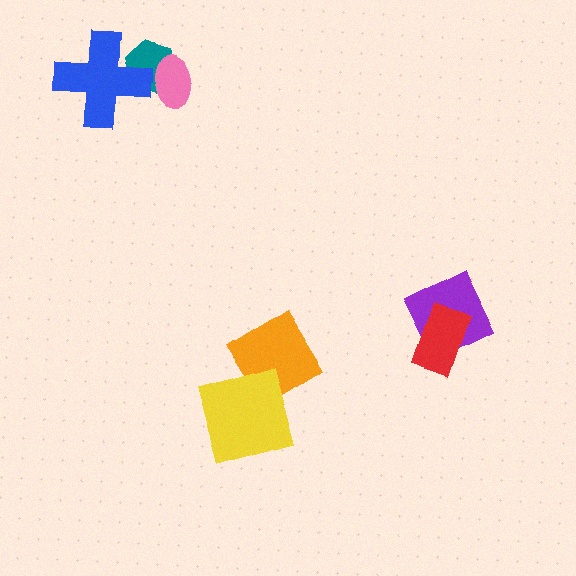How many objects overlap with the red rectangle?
1 object overlaps with the red rectangle.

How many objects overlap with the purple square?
1 object overlaps with the purple square.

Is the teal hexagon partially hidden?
Yes, it is partially covered by another shape.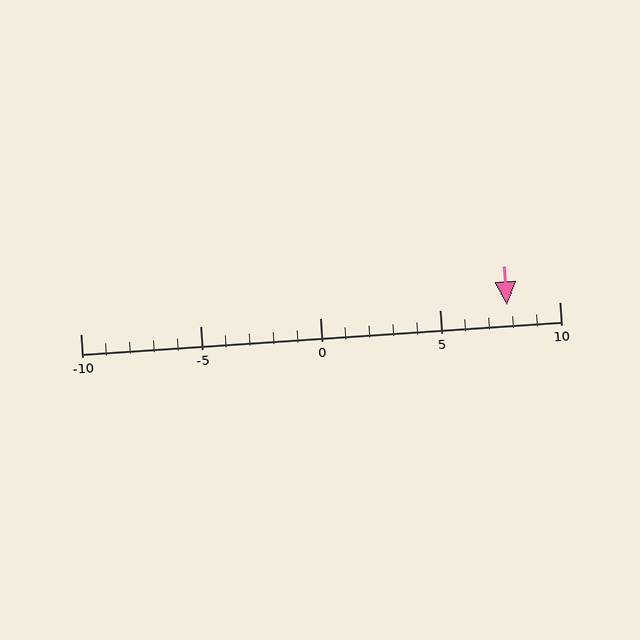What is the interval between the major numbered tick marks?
The major tick marks are spaced 5 units apart.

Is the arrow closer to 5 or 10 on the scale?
The arrow is closer to 10.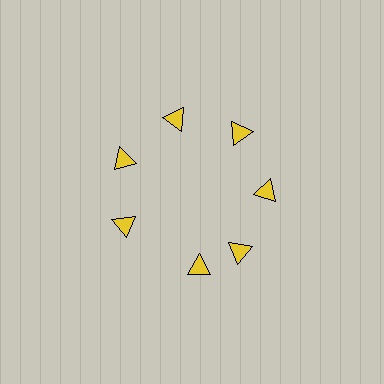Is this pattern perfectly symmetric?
No. The 7 yellow triangles are arranged in a ring, but one element near the 6 o'clock position is rotated out of alignment along the ring, breaking the 7-fold rotational symmetry.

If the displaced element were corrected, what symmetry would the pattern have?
It would have 7-fold rotational symmetry — the pattern would map onto itself every 51 degrees.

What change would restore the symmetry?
The symmetry would be restored by rotating it back into even spacing with its neighbors so that all 7 triangles sit at equal angles and equal distance from the center.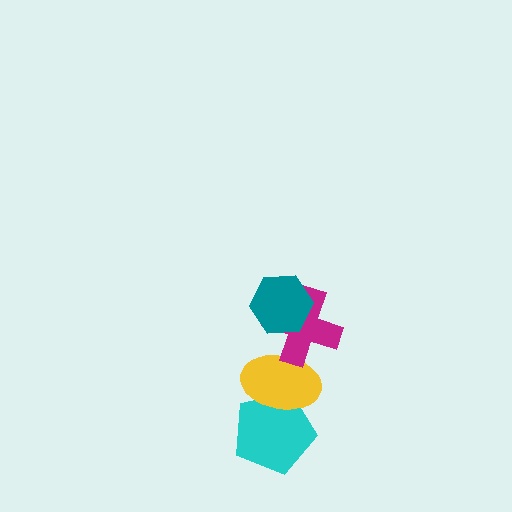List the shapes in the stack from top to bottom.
From top to bottom: the teal hexagon, the magenta cross, the yellow ellipse, the cyan pentagon.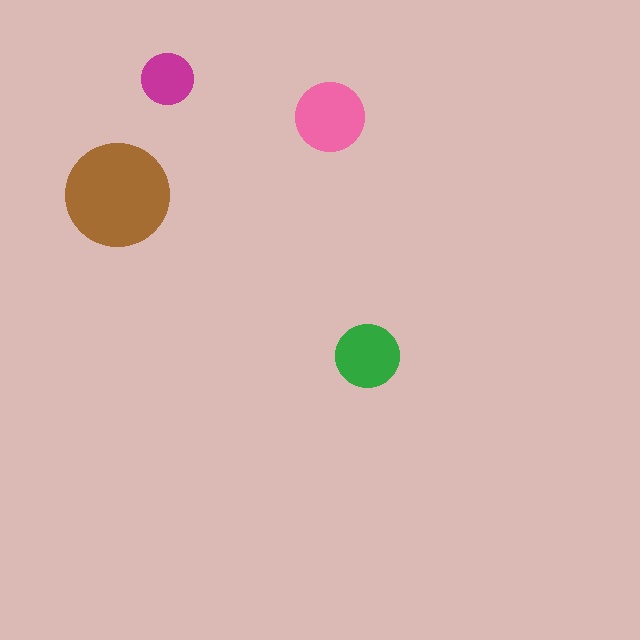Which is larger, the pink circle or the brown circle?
The brown one.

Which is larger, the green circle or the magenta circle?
The green one.